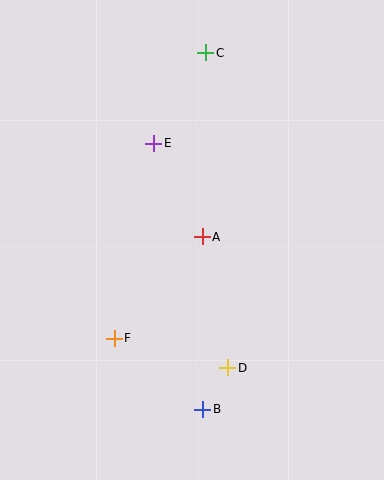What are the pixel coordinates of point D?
Point D is at (228, 368).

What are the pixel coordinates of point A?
Point A is at (202, 237).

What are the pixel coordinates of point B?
Point B is at (203, 409).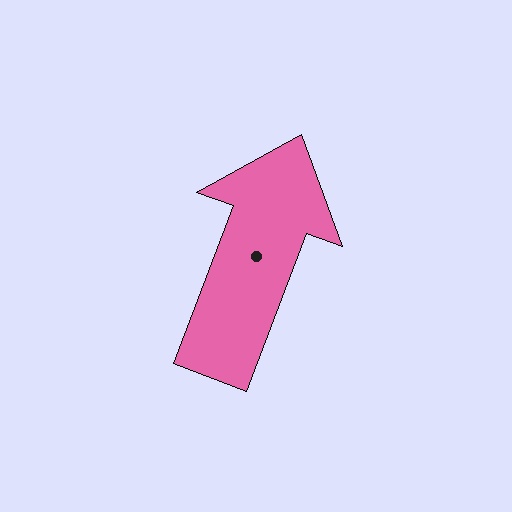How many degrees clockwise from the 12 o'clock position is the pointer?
Approximately 21 degrees.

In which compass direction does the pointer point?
North.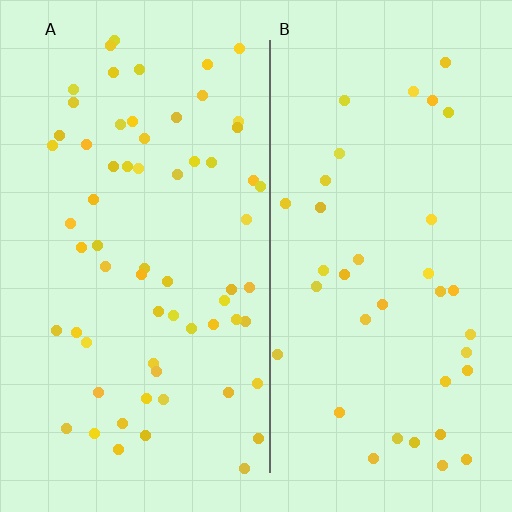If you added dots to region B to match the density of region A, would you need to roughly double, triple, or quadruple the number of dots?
Approximately double.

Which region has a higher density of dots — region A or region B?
A (the left).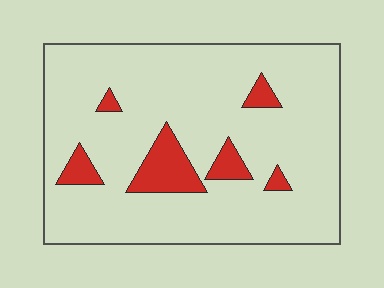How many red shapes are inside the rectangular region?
6.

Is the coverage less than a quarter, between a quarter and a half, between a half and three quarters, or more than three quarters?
Less than a quarter.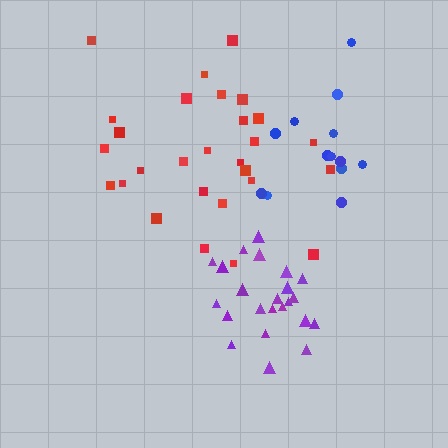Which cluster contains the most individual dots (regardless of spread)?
Red (28).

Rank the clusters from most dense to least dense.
purple, blue, red.